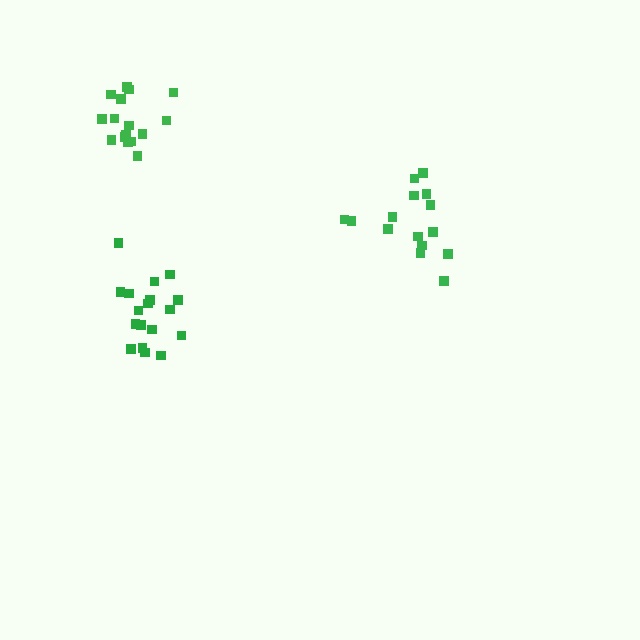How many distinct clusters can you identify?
There are 3 distinct clusters.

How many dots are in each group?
Group 1: 18 dots, Group 2: 15 dots, Group 3: 16 dots (49 total).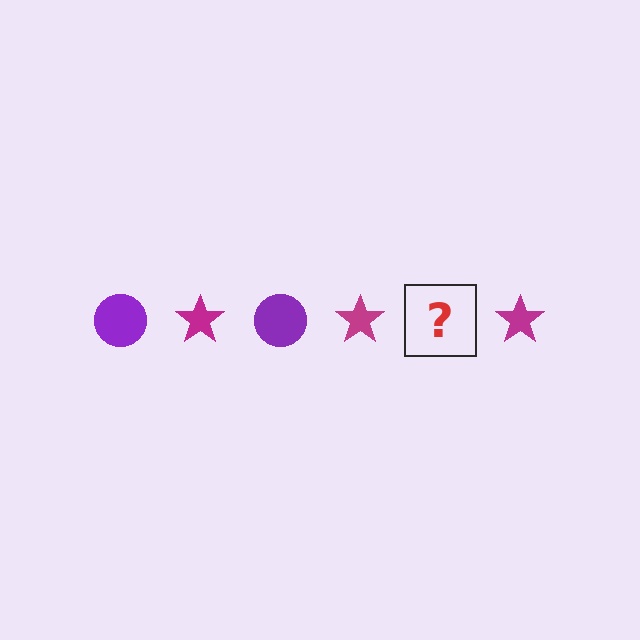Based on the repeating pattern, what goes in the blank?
The blank should be a purple circle.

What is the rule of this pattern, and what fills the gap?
The rule is that the pattern alternates between purple circle and magenta star. The gap should be filled with a purple circle.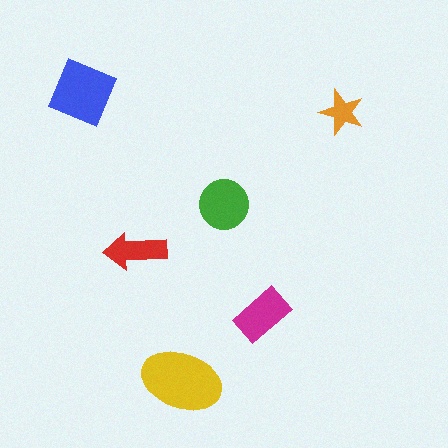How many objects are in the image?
There are 6 objects in the image.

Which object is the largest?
The yellow ellipse.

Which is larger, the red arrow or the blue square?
The blue square.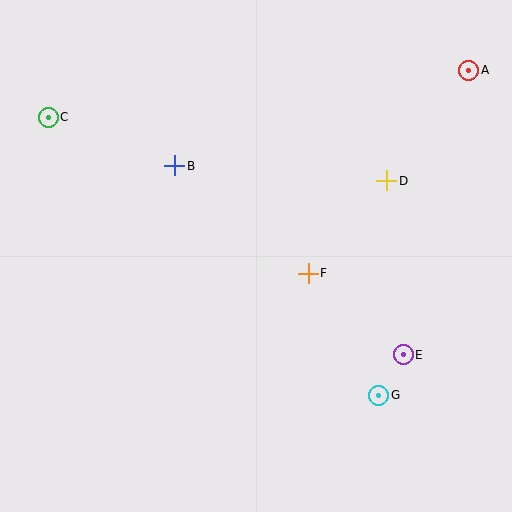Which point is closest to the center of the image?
Point F at (308, 273) is closest to the center.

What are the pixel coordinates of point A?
Point A is at (469, 70).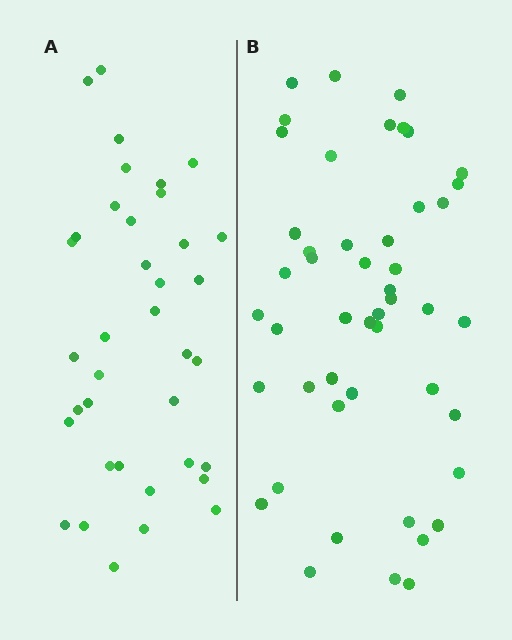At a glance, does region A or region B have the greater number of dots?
Region B (the right region) has more dots.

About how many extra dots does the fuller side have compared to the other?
Region B has roughly 12 or so more dots than region A.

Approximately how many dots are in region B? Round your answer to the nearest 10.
About 50 dots. (The exact count is 48, which rounds to 50.)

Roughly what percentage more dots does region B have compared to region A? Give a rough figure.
About 30% more.